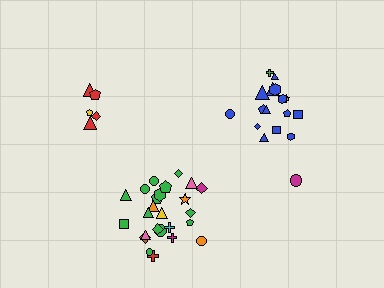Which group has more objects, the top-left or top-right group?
The top-right group.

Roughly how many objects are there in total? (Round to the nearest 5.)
Roughly 50 objects in total.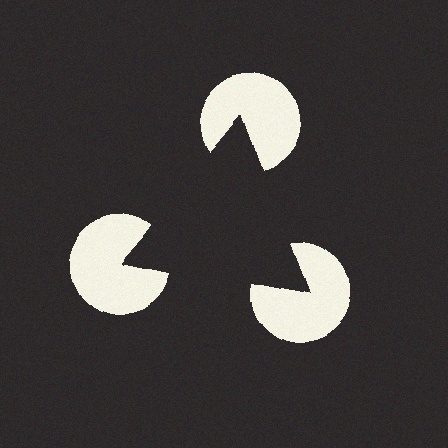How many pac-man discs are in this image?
There are 3 — one at each vertex of the illusory triangle.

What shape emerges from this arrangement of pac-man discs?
An illusory triangle — its edges are inferred from the aligned wedge cuts in the pac-man discs, not physically drawn.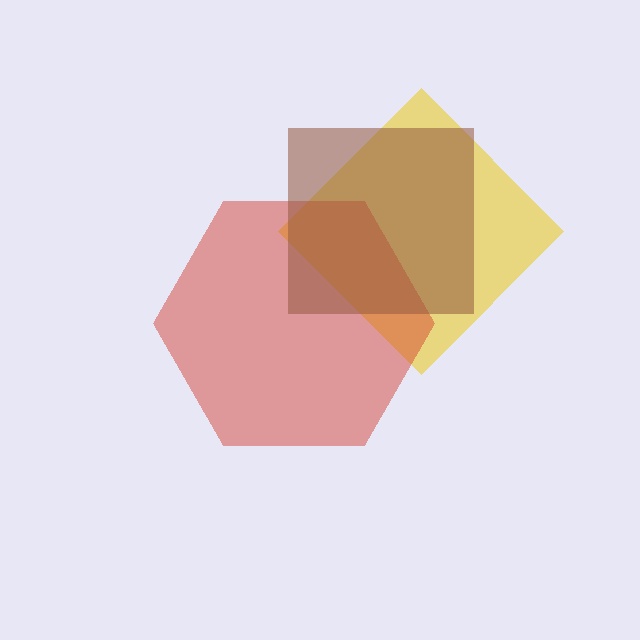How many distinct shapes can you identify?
There are 3 distinct shapes: a yellow diamond, a red hexagon, a brown square.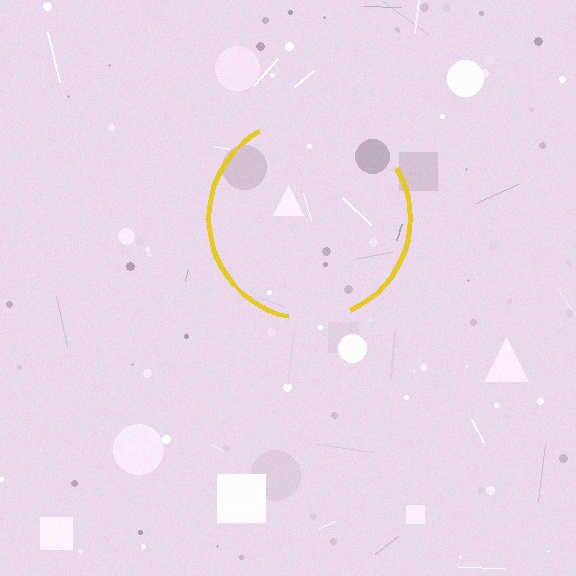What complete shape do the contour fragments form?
The contour fragments form a circle.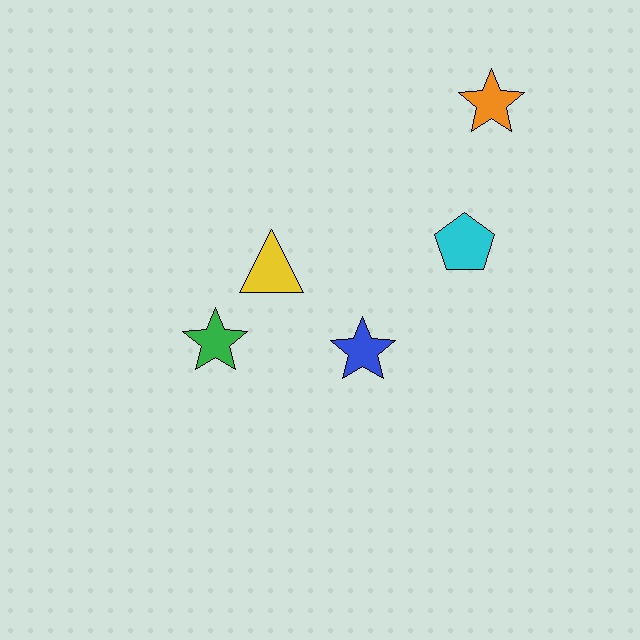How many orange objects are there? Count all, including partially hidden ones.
There is 1 orange object.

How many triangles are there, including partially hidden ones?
There is 1 triangle.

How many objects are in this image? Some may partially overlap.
There are 5 objects.